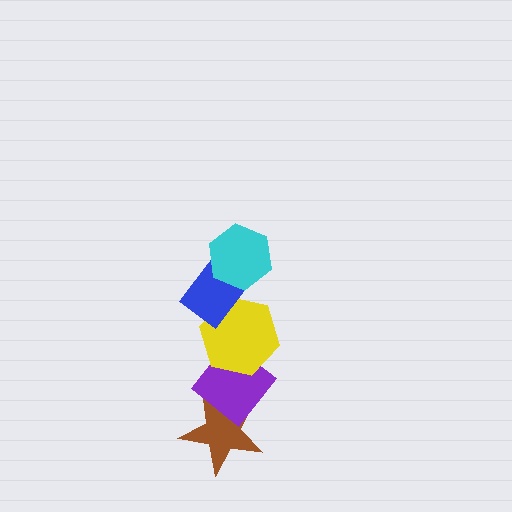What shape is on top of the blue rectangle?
The cyan hexagon is on top of the blue rectangle.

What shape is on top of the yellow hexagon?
The blue rectangle is on top of the yellow hexagon.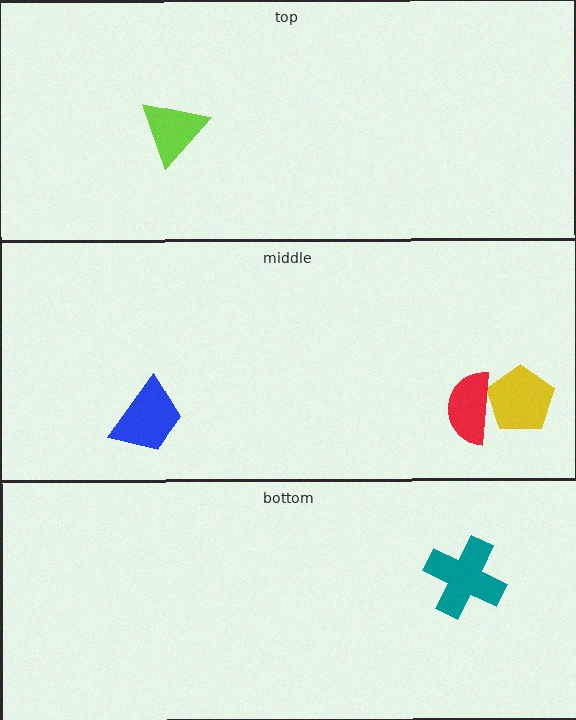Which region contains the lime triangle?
The top region.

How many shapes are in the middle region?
3.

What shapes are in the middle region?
The yellow pentagon, the blue trapezoid, the red semicircle.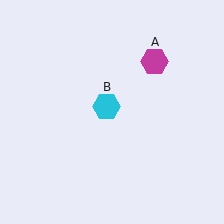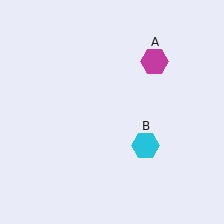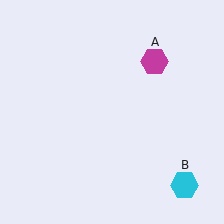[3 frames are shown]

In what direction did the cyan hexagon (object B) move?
The cyan hexagon (object B) moved down and to the right.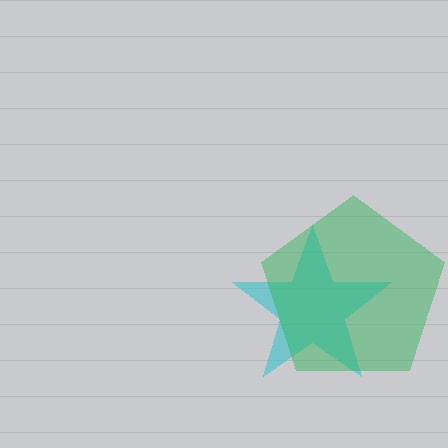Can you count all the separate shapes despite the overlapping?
Yes, there are 2 separate shapes.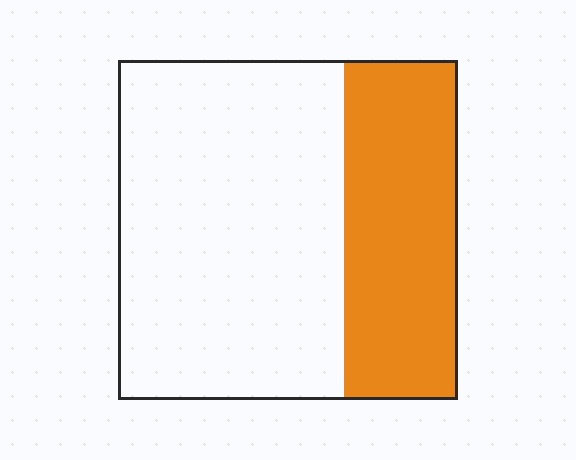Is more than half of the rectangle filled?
No.